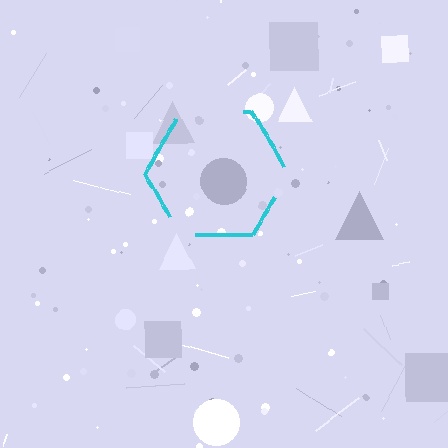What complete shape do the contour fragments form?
The contour fragments form a hexagon.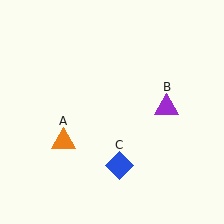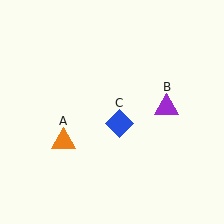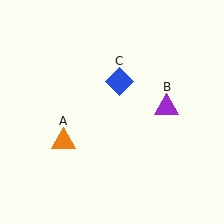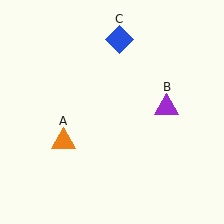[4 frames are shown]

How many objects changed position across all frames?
1 object changed position: blue diamond (object C).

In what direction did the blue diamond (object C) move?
The blue diamond (object C) moved up.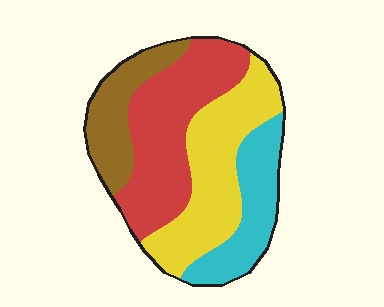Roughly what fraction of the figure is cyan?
Cyan covers roughly 20% of the figure.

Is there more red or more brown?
Red.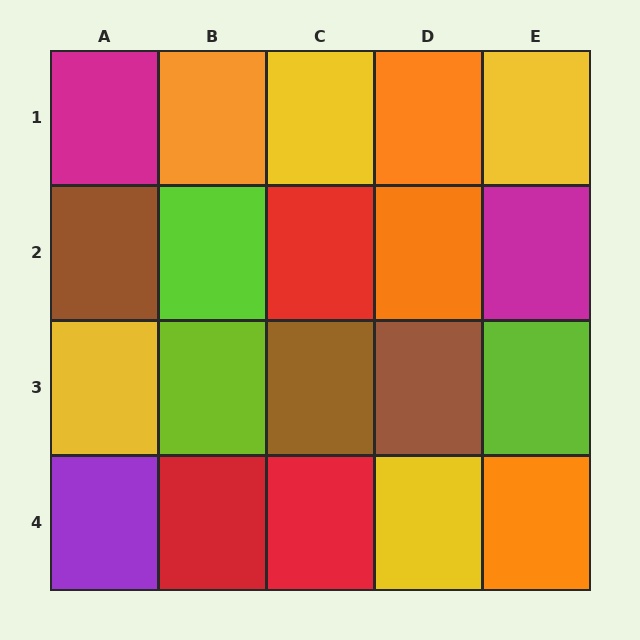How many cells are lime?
3 cells are lime.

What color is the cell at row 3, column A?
Yellow.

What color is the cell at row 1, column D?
Orange.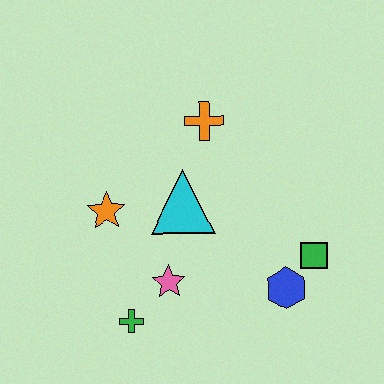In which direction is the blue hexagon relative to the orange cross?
The blue hexagon is below the orange cross.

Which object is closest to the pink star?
The green cross is closest to the pink star.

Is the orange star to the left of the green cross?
Yes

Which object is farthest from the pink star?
The orange cross is farthest from the pink star.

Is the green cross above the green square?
No